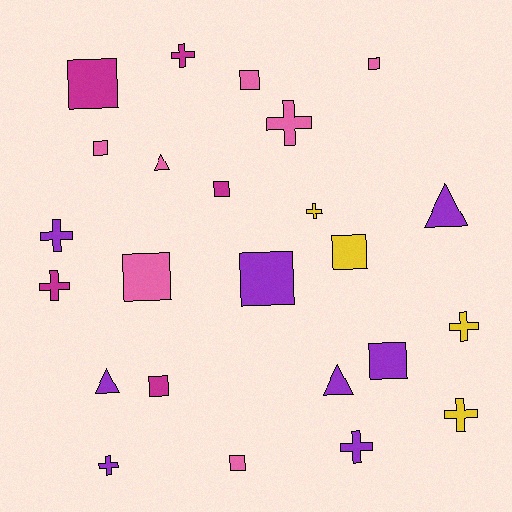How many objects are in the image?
There are 24 objects.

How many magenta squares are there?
There are 3 magenta squares.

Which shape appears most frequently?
Square, with 11 objects.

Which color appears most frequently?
Purple, with 8 objects.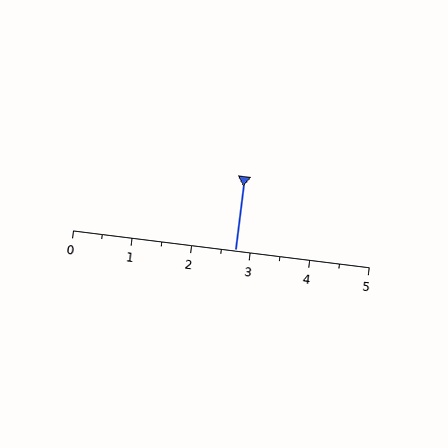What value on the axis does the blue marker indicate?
The marker indicates approximately 2.8.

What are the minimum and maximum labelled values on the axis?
The axis runs from 0 to 5.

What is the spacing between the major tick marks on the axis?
The major ticks are spaced 1 apart.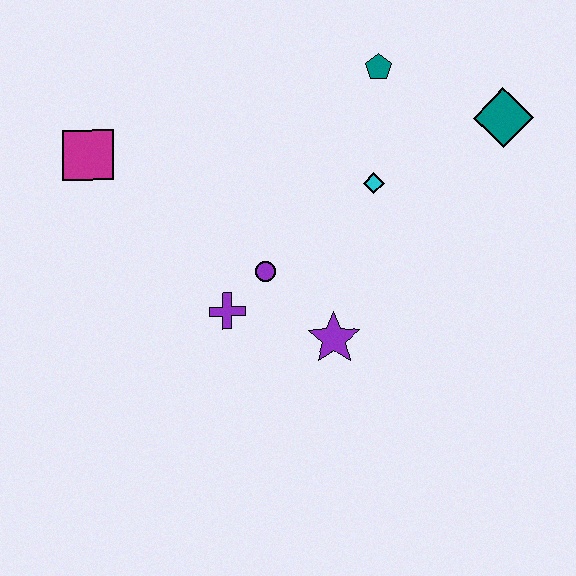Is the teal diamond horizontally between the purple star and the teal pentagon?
No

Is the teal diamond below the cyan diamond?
No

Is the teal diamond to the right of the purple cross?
Yes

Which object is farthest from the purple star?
The magenta square is farthest from the purple star.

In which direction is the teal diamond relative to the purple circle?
The teal diamond is to the right of the purple circle.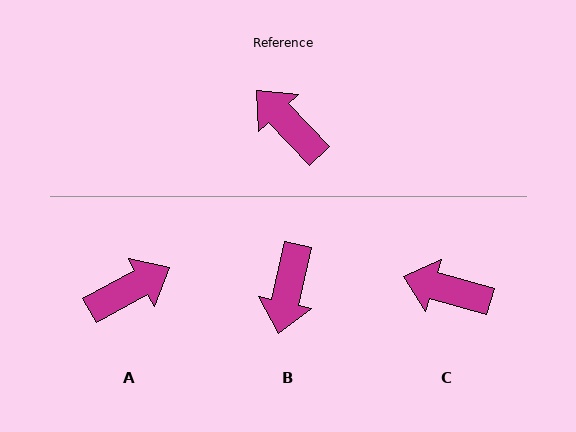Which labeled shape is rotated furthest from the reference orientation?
B, about 124 degrees away.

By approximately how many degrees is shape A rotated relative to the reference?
Approximately 105 degrees clockwise.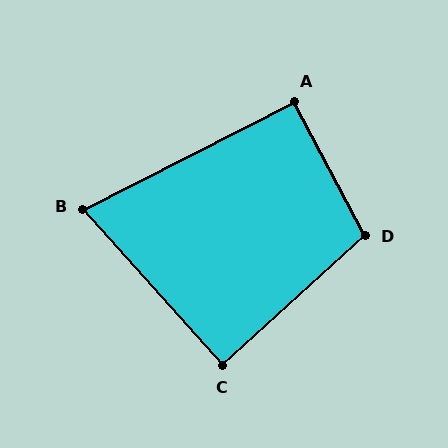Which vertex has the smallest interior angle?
B, at approximately 75 degrees.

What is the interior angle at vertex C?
Approximately 89 degrees (approximately right).